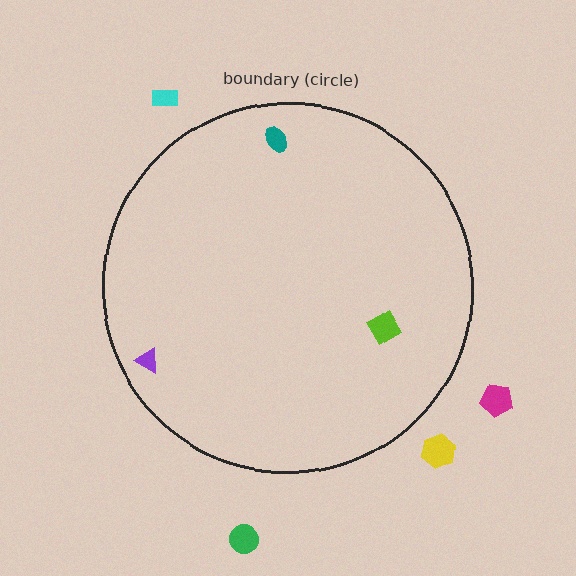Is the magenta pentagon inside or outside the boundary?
Outside.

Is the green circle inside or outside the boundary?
Outside.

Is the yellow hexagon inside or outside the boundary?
Outside.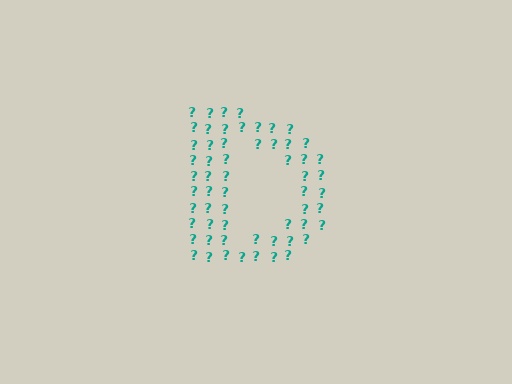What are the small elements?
The small elements are question marks.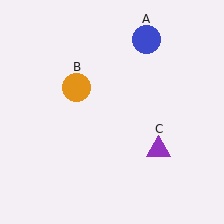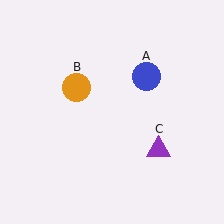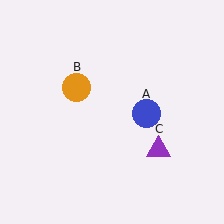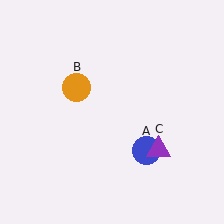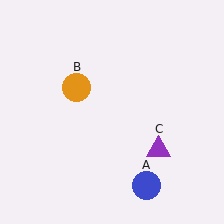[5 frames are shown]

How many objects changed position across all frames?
1 object changed position: blue circle (object A).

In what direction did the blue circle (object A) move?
The blue circle (object A) moved down.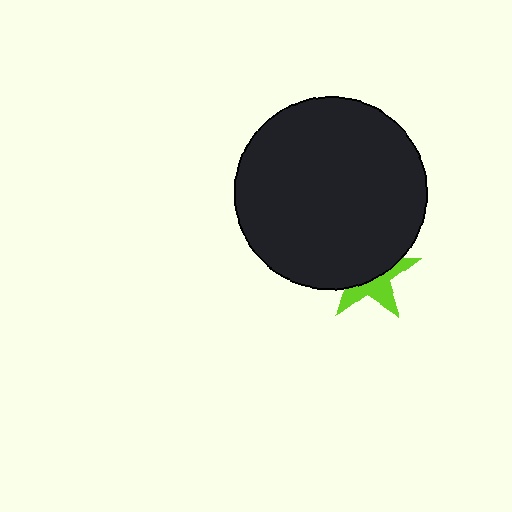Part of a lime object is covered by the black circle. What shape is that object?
It is a star.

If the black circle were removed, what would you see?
You would see the complete lime star.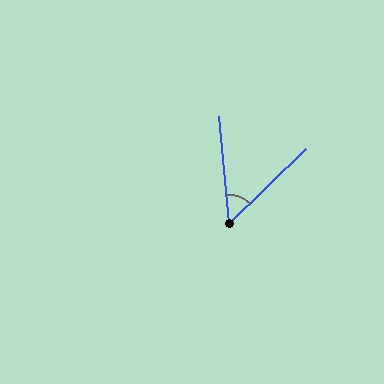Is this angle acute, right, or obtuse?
It is acute.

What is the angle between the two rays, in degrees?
Approximately 51 degrees.